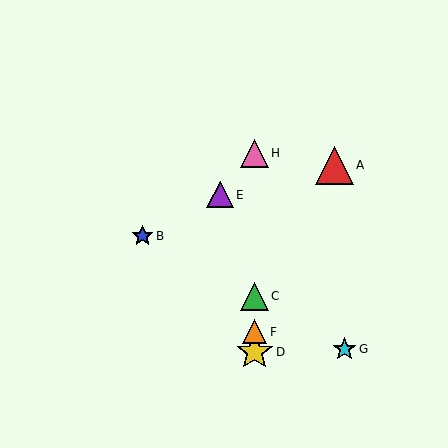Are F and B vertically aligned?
No, F is at x≈255 and B is at x≈143.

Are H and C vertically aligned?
Yes, both are at x≈255.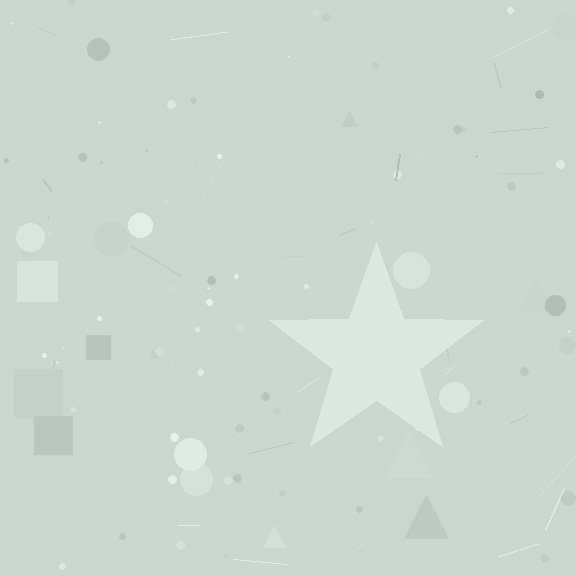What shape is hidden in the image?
A star is hidden in the image.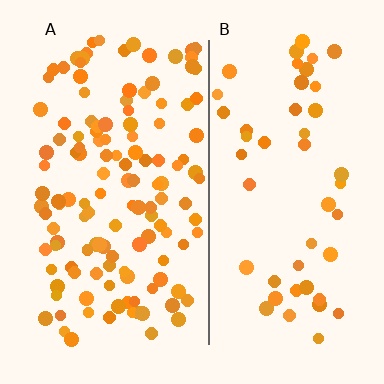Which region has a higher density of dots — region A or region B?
A (the left).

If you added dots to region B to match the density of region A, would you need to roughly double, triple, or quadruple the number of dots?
Approximately triple.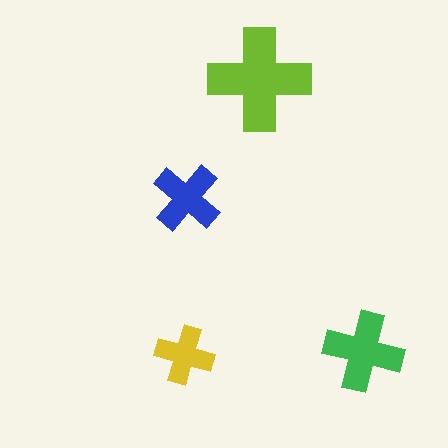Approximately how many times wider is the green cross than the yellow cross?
About 1.5 times wider.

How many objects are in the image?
There are 4 objects in the image.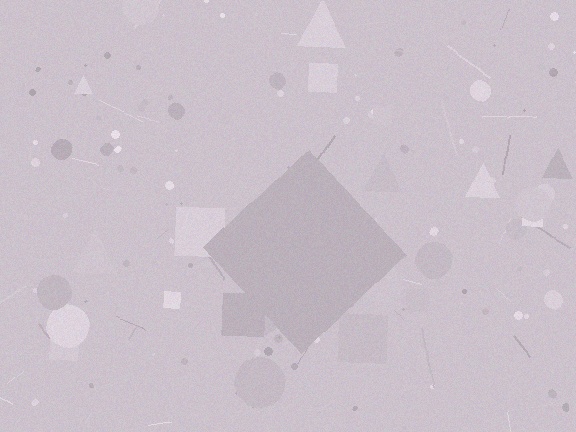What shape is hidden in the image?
A diamond is hidden in the image.